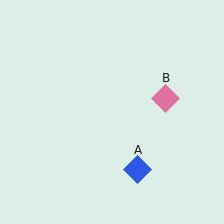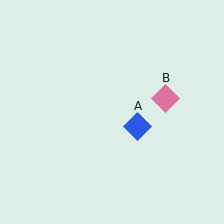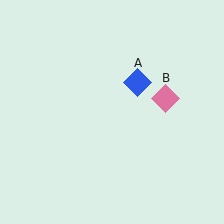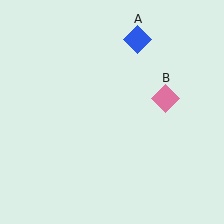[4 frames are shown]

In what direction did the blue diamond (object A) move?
The blue diamond (object A) moved up.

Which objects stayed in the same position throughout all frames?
Pink diamond (object B) remained stationary.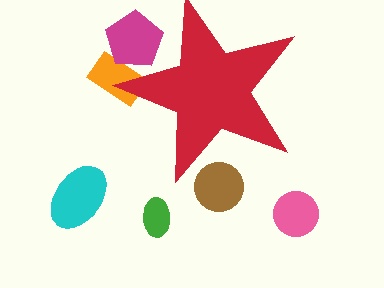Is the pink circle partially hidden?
No, the pink circle is fully visible.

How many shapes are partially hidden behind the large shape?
3 shapes are partially hidden.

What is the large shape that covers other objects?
A red star.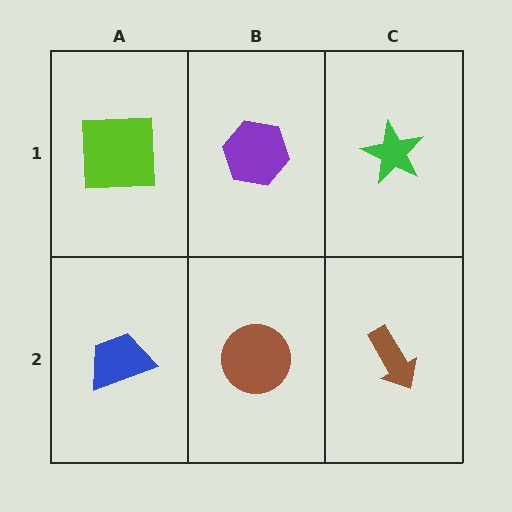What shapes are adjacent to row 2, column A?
A lime square (row 1, column A), a brown circle (row 2, column B).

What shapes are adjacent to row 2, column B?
A purple hexagon (row 1, column B), a blue trapezoid (row 2, column A), a brown arrow (row 2, column C).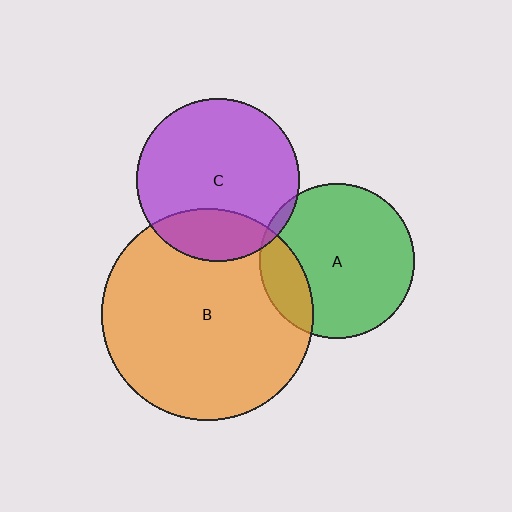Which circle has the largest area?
Circle B (orange).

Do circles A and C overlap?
Yes.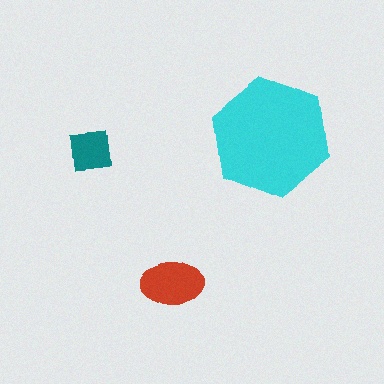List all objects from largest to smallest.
The cyan hexagon, the red ellipse, the teal square.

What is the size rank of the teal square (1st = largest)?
3rd.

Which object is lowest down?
The red ellipse is bottommost.